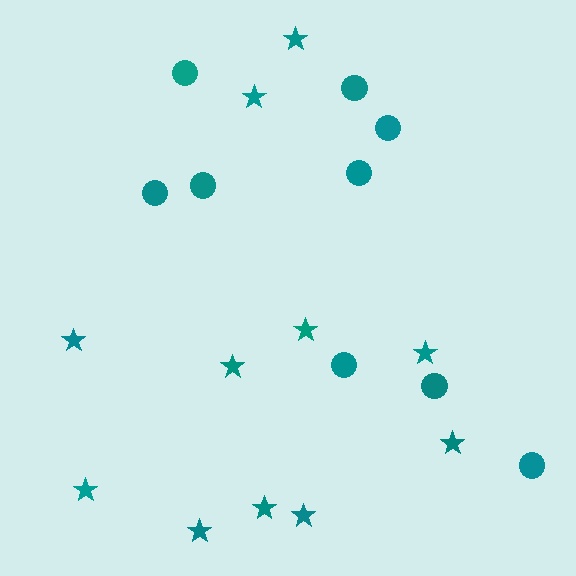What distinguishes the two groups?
There are 2 groups: one group of circles (9) and one group of stars (11).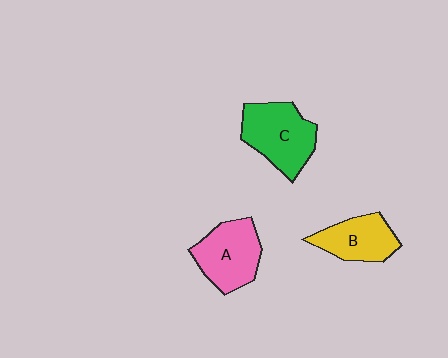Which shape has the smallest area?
Shape B (yellow).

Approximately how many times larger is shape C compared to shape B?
Approximately 1.3 times.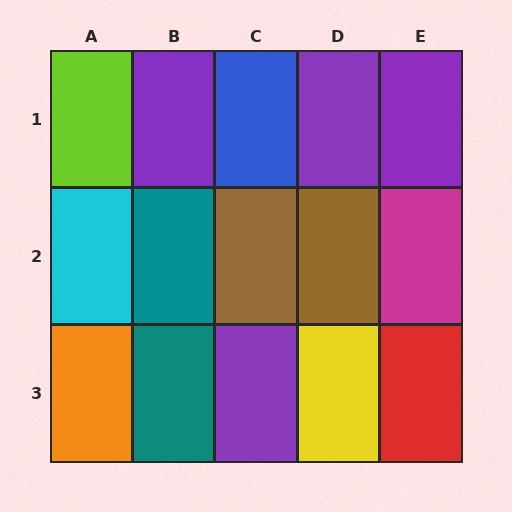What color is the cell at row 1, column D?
Purple.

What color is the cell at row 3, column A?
Orange.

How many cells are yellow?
1 cell is yellow.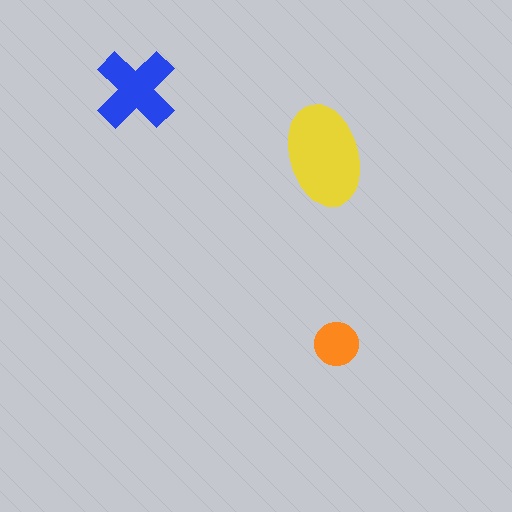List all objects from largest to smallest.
The yellow ellipse, the blue cross, the orange circle.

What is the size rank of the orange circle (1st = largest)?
3rd.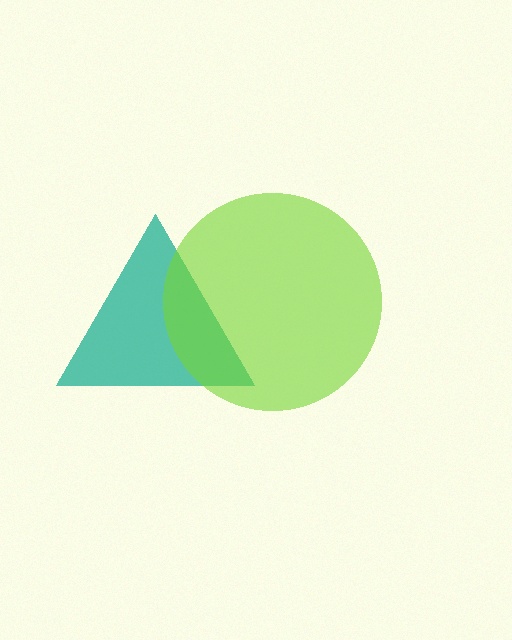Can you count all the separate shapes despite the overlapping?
Yes, there are 2 separate shapes.